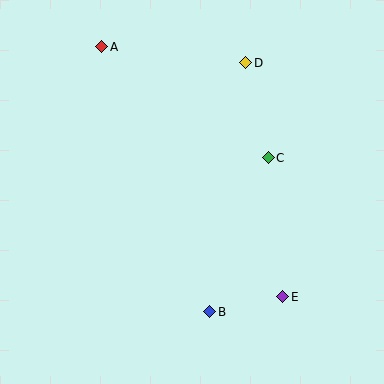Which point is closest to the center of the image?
Point C at (268, 158) is closest to the center.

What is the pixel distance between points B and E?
The distance between B and E is 74 pixels.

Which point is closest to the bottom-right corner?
Point E is closest to the bottom-right corner.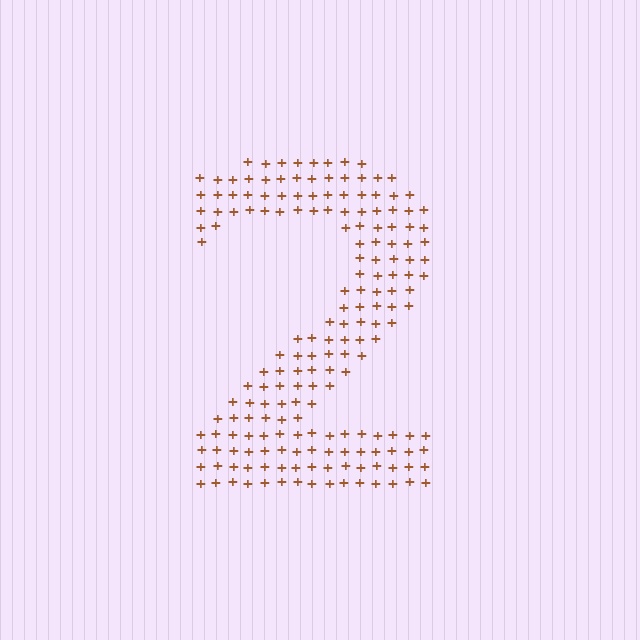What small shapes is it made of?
It is made of small plus signs.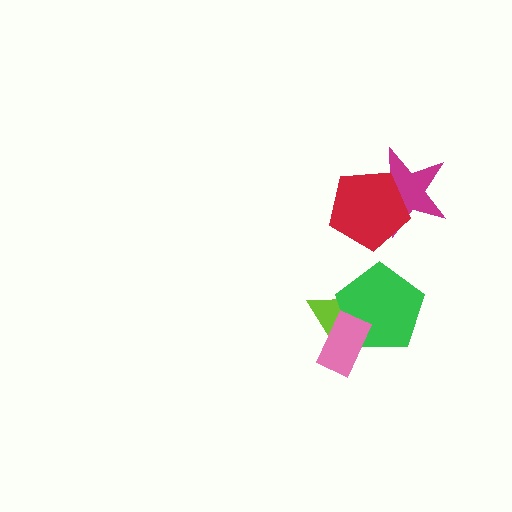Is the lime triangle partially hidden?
Yes, it is partially covered by another shape.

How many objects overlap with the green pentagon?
2 objects overlap with the green pentagon.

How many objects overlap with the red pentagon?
1 object overlaps with the red pentagon.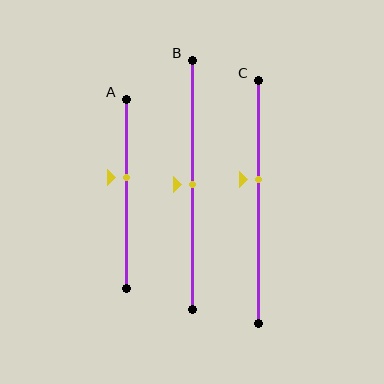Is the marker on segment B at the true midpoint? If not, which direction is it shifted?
Yes, the marker on segment B is at the true midpoint.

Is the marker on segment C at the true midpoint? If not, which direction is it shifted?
No, the marker on segment C is shifted upward by about 9% of the segment length.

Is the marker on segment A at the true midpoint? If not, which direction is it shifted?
No, the marker on segment A is shifted upward by about 9% of the segment length.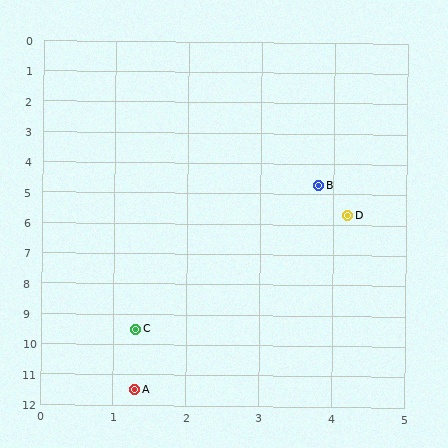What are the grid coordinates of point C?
Point C is at approximately (1.3, 9.5).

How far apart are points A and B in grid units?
Points A and B are about 7.2 grid units apart.